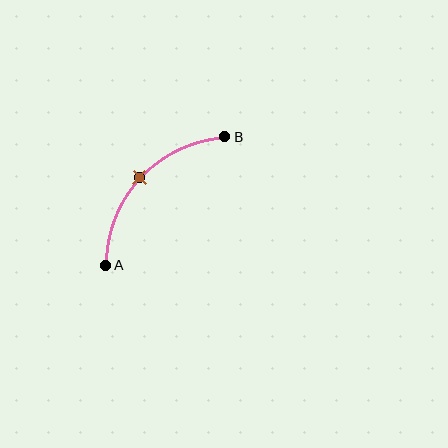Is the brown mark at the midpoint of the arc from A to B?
Yes. The brown mark lies on the arc at equal arc-length from both A and B — it is the arc midpoint.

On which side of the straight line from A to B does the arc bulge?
The arc bulges above and to the left of the straight line connecting A and B.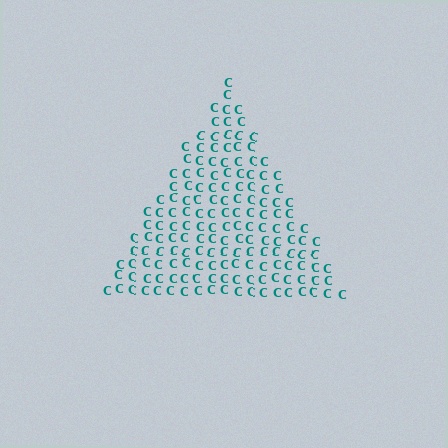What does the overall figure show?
The overall figure shows a triangle.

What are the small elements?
The small elements are letter C's.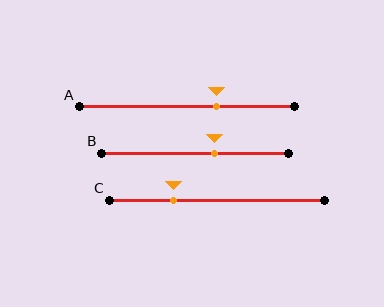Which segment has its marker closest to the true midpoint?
Segment B has its marker closest to the true midpoint.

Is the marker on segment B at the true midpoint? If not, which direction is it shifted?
No, the marker on segment B is shifted to the right by about 10% of the segment length.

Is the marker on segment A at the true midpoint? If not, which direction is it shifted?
No, the marker on segment A is shifted to the right by about 14% of the segment length.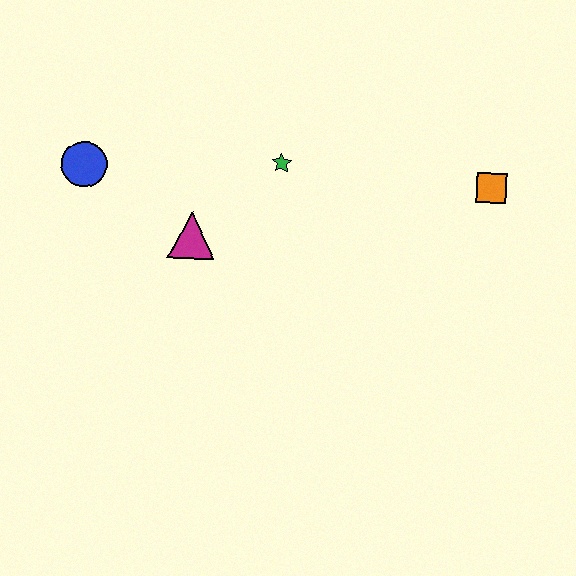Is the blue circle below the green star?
Yes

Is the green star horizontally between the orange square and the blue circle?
Yes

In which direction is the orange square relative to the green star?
The orange square is to the right of the green star.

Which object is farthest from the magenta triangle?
The orange square is farthest from the magenta triangle.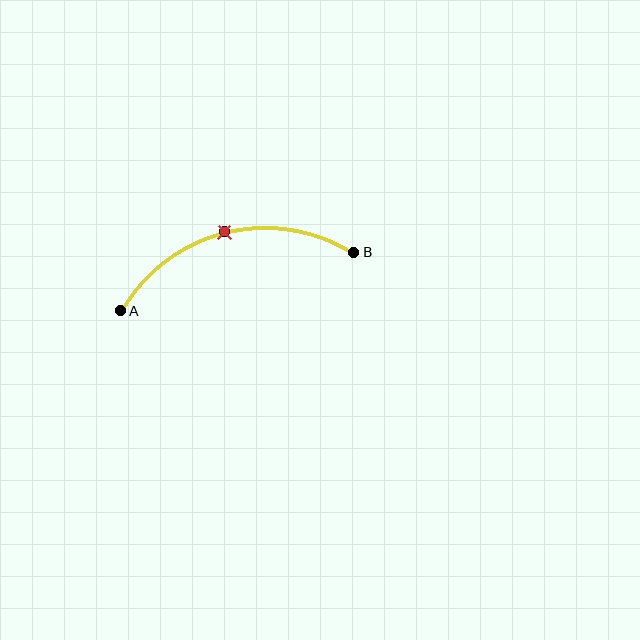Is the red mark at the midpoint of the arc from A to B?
Yes. The red mark lies on the arc at equal arc-length from both A and B — it is the arc midpoint.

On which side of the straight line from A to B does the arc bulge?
The arc bulges above the straight line connecting A and B.